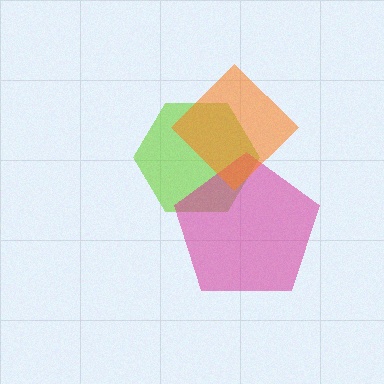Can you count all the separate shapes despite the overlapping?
Yes, there are 3 separate shapes.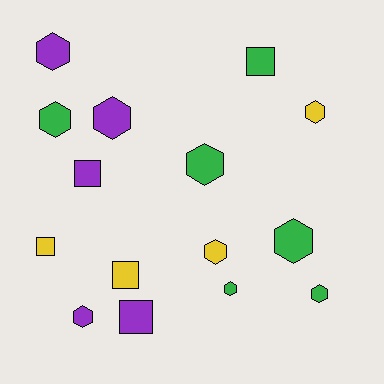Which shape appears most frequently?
Hexagon, with 10 objects.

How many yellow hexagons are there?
There are 2 yellow hexagons.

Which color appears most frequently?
Green, with 6 objects.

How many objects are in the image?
There are 15 objects.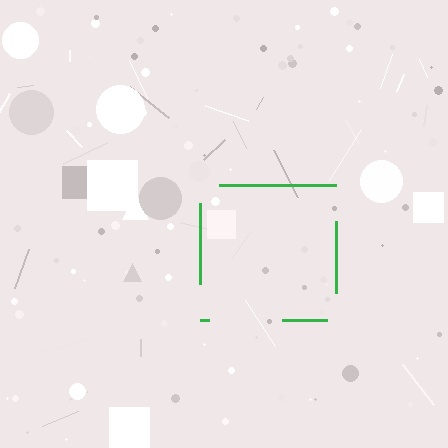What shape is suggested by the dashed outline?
The dashed outline suggests a square.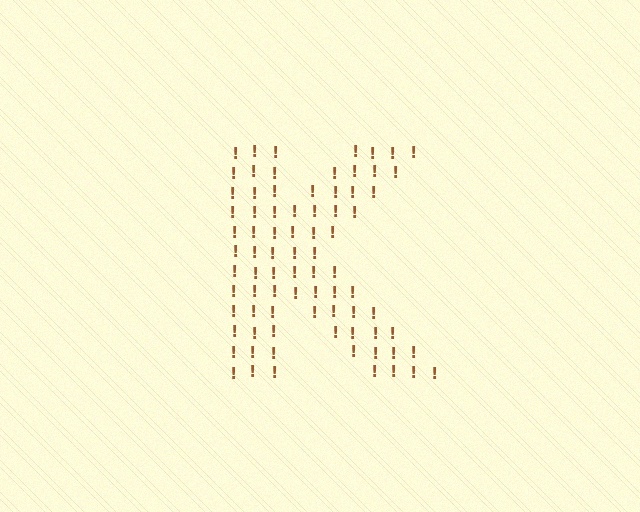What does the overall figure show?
The overall figure shows the letter K.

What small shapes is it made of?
It is made of small exclamation marks.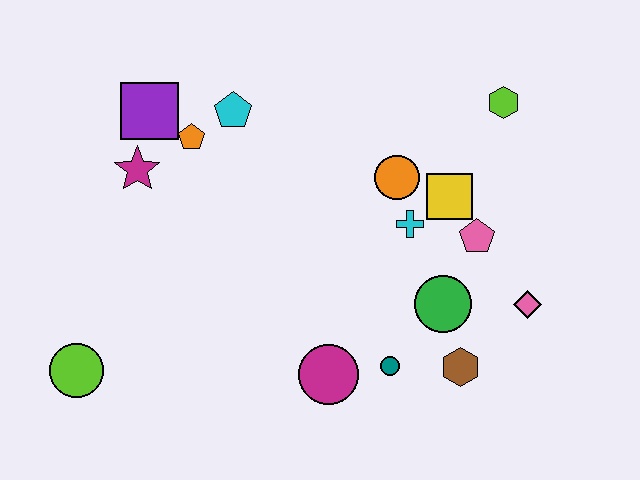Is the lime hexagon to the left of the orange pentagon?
No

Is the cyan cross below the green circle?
No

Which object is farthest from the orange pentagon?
The pink diamond is farthest from the orange pentagon.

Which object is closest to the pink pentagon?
The yellow square is closest to the pink pentagon.